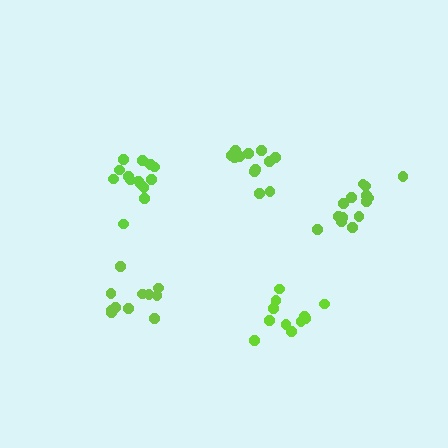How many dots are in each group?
Group 1: 14 dots, Group 2: 12 dots, Group 3: 11 dots, Group 4: 13 dots, Group 5: 14 dots (64 total).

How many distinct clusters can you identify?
There are 5 distinct clusters.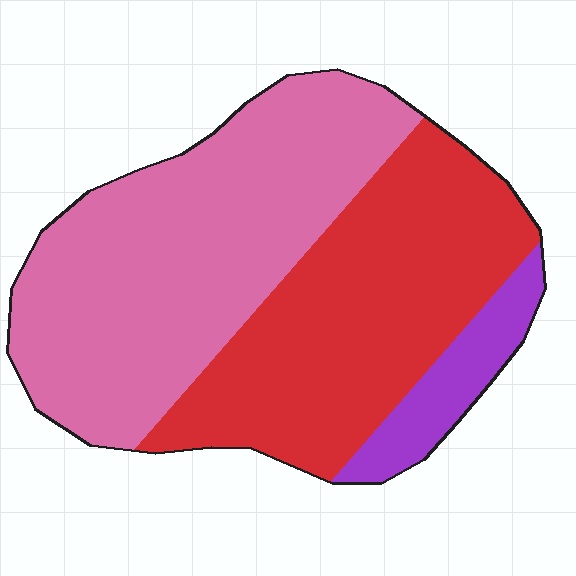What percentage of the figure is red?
Red covers roughly 40% of the figure.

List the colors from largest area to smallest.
From largest to smallest: pink, red, purple.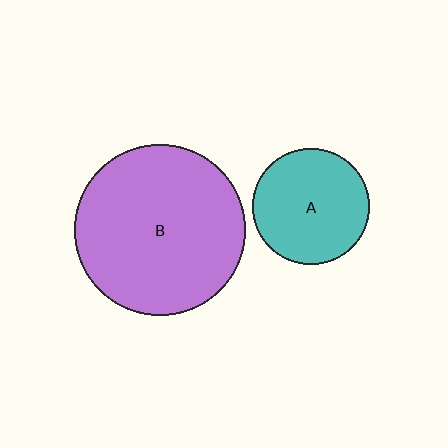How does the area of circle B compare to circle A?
Approximately 2.2 times.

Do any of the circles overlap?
No, none of the circles overlap.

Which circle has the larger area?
Circle B (purple).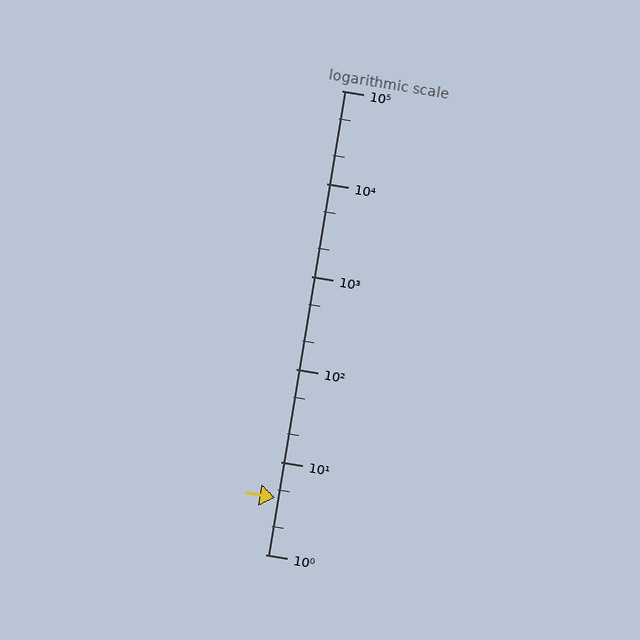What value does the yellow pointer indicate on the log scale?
The pointer indicates approximately 4.1.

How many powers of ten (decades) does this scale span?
The scale spans 5 decades, from 1 to 100000.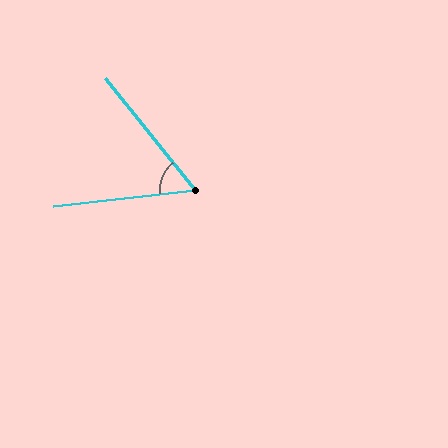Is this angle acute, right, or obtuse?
It is acute.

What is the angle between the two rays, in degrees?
Approximately 58 degrees.